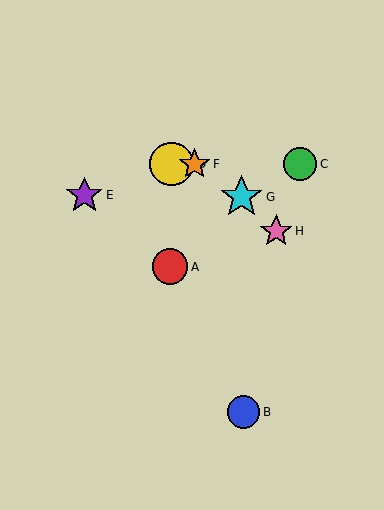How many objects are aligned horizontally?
3 objects (C, D, F) are aligned horizontally.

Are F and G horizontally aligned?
No, F is at y≈164 and G is at y≈197.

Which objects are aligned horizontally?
Objects C, D, F are aligned horizontally.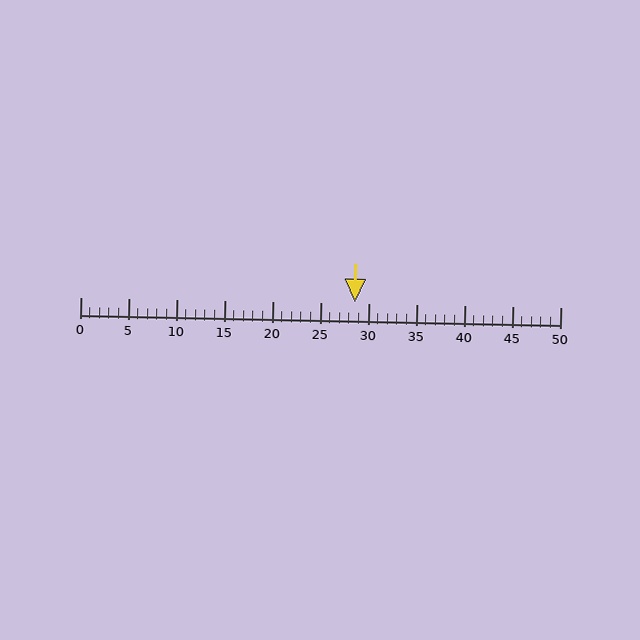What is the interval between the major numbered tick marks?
The major tick marks are spaced 5 units apart.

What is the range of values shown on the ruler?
The ruler shows values from 0 to 50.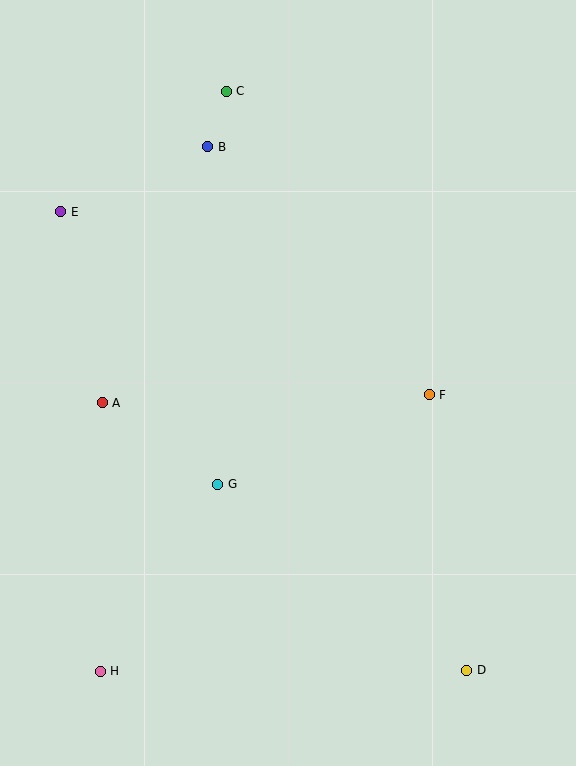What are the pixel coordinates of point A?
Point A is at (102, 403).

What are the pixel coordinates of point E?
Point E is at (61, 212).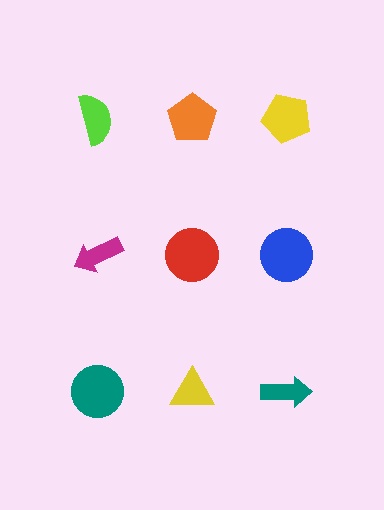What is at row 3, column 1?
A teal circle.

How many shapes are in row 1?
3 shapes.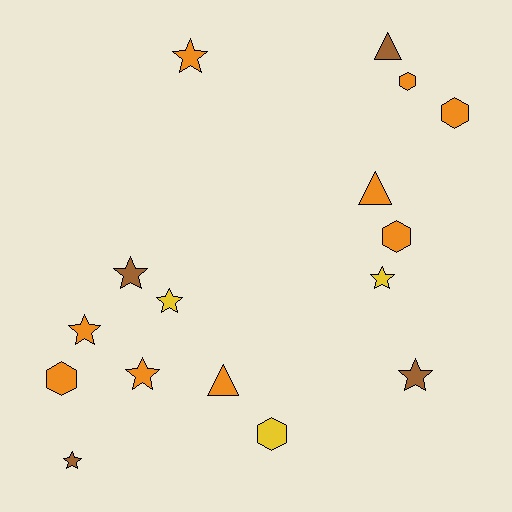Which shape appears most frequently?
Star, with 8 objects.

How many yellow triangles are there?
There are no yellow triangles.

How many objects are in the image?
There are 16 objects.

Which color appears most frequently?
Orange, with 9 objects.